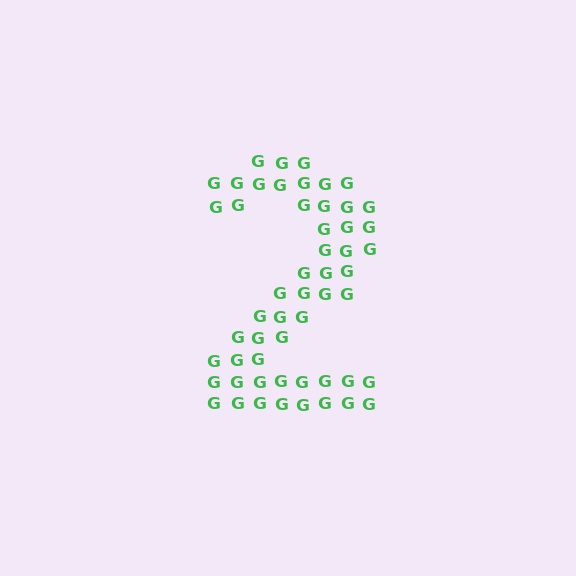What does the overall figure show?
The overall figure shows the digit 2.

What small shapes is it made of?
It is made of small letter G's.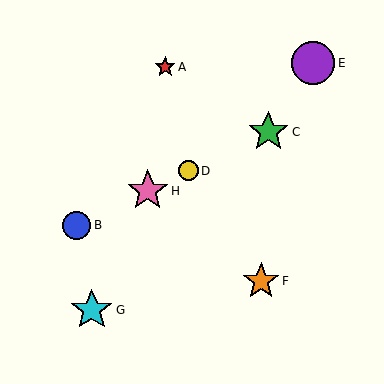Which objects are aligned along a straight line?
Objects B, C, D, H are aligned along a straight line.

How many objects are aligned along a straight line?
4 objects (B, C, D, H) are aligned along a straight line.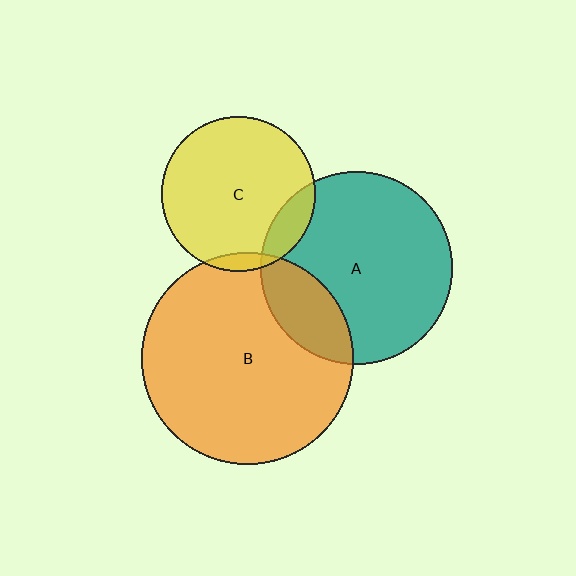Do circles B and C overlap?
Yes.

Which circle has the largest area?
Circle B (orange).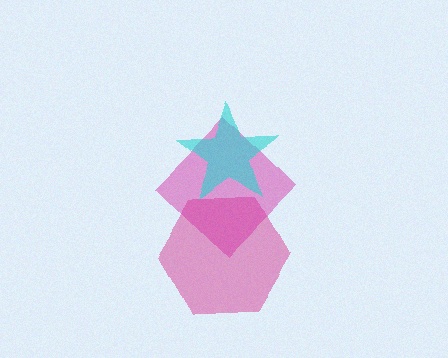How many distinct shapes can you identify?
There are 3 distinct shapes: a pink hexagon, a magenta diamond, a cyan star.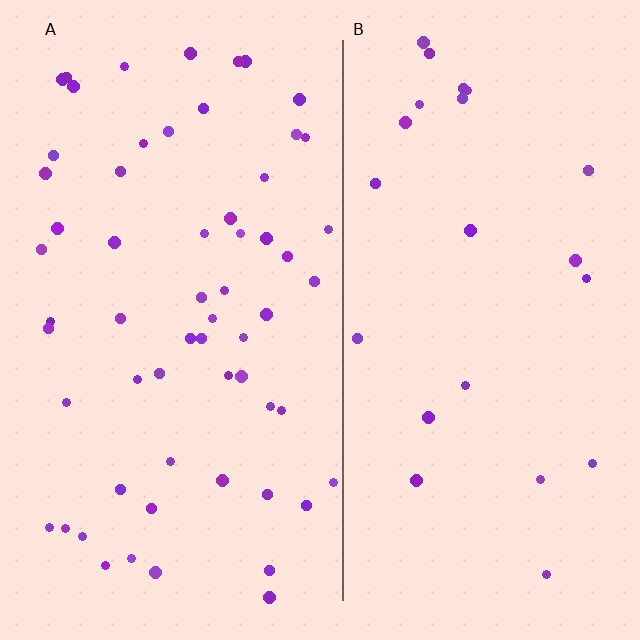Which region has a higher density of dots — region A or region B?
A (the left).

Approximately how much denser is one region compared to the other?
Approximately 2.6× — region A over region B.